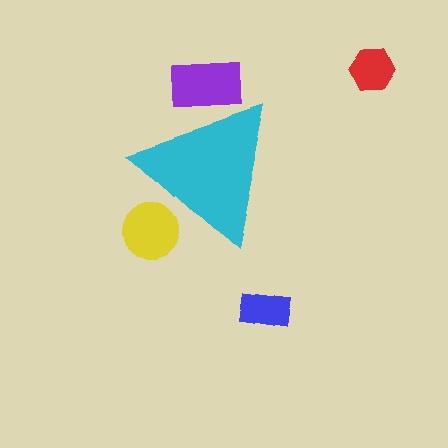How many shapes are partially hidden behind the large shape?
2 shapes are partially hidden.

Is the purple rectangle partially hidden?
Yes, the purple rectangle is partially hidden behind the cyan triangle.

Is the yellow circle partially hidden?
Yes, the yellow circle is partially hidden behind the cyan triangle.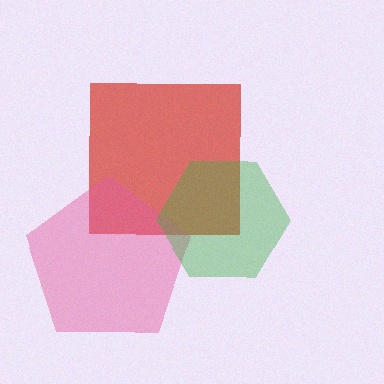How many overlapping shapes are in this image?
There are 3 overlapping shapes in the image.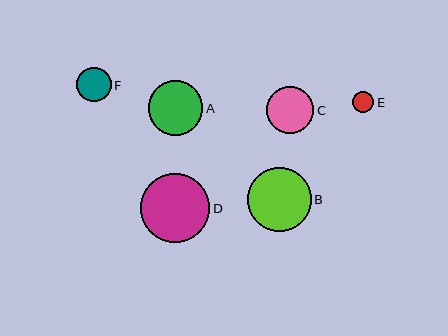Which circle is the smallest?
Circle E is the smallest with a size of approximately 21 pixels.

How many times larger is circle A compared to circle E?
Circle A is approximately 2.5 times the size of circle E.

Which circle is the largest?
Circle D is the largest with a size of approximately 69 pixels.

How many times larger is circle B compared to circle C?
Circle B is approximately 1.3 times the size of circle C.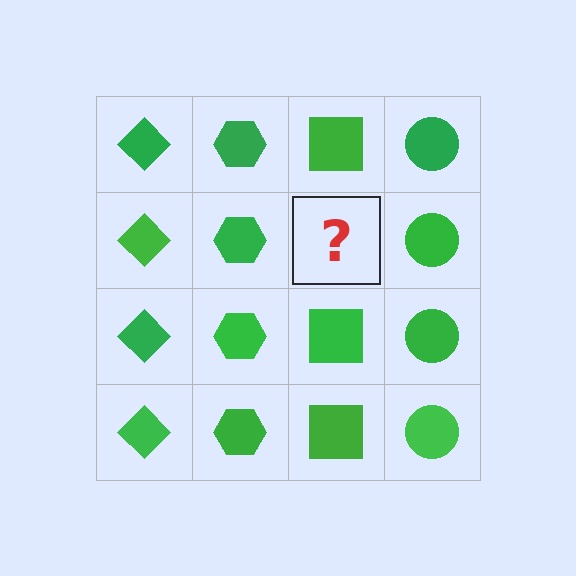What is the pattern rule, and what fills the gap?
The rule is that each column has a consistent shape. The gap should be filled with a green square.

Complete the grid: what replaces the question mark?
The question mark should be replaced with a green square.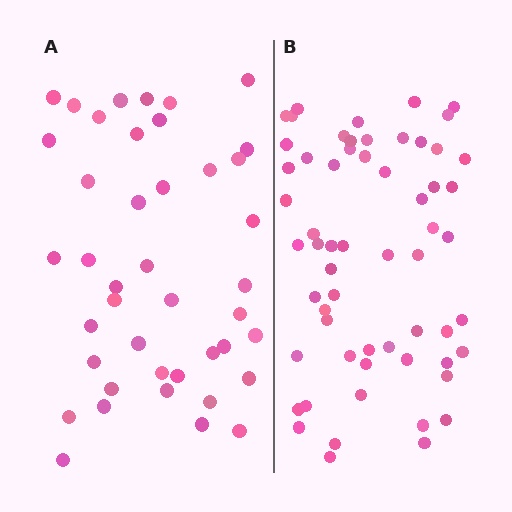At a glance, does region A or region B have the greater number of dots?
Region B (the right region) has more dots.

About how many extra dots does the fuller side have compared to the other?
Region B has approximately 20 more dots than region A.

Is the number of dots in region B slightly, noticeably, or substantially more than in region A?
Region B has noticeably more, but not dramatically so. The ratio is roughly 1.4 to 1.